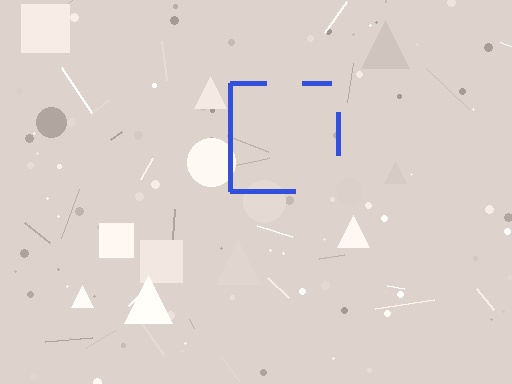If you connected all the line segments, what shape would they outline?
They would outline a square.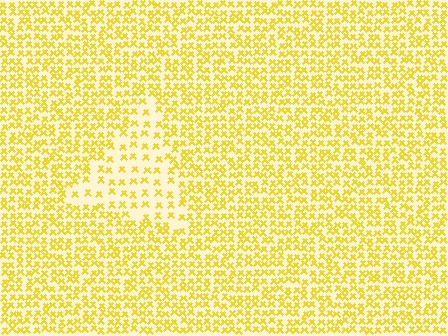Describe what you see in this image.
The image contains small yellow elements arranged at two different densities. A triangle-shaped region is visible where the elements are less densely packed than the surrounding area.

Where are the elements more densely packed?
The elements are more densely packed outside the triangle boundary.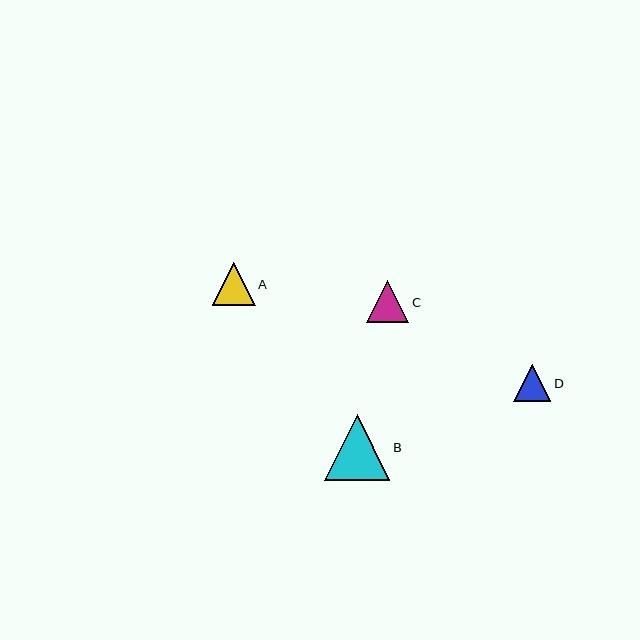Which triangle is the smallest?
Triangle D is the smallest with a size of approximately 37 pixels.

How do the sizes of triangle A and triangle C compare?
Triangle A and triangle C are approximately the same size.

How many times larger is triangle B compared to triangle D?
Triangle B is approximately 1.8 times the size of triangle D.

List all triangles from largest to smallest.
From largest to smallest: B, A, C, D.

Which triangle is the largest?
Triangle B is the largest with a size of approximately 66 pixels.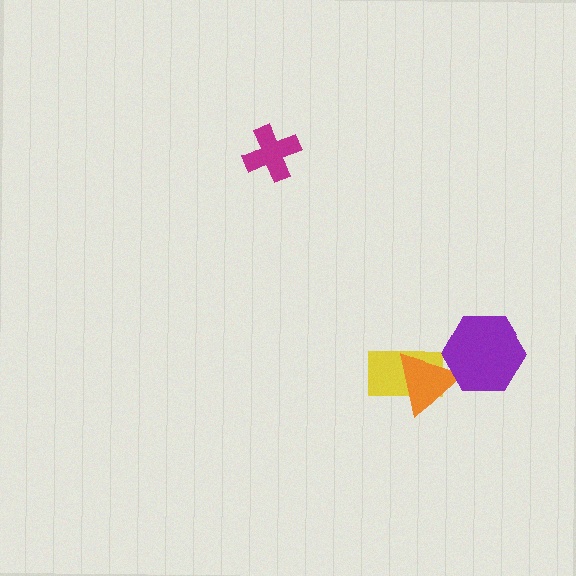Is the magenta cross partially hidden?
No, no other shape covers it.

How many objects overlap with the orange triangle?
2 objects overlap with the orange triangle.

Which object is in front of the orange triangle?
The purple hexagon is in front of the orange triangle.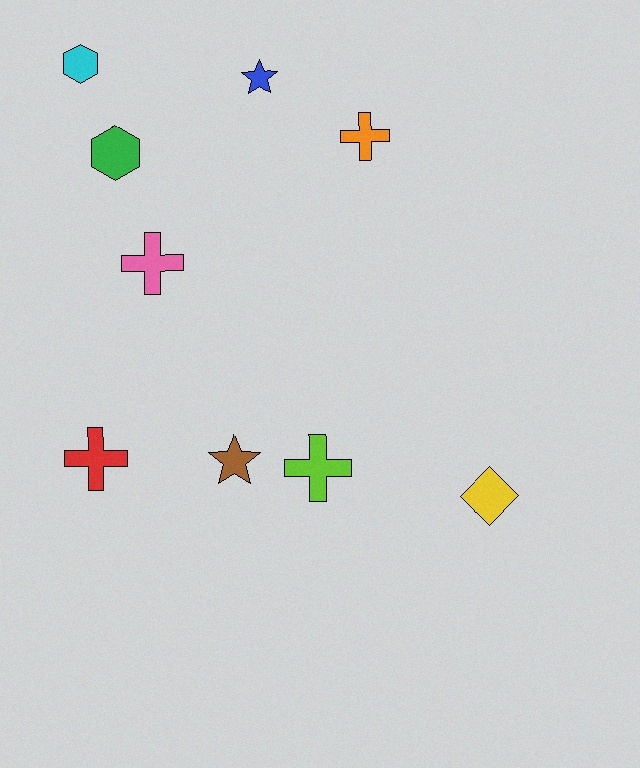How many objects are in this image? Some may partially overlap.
There are 9 objects.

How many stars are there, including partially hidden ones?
There are 2 stars.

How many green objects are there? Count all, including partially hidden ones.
There is 1 green object.